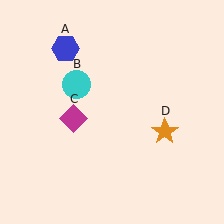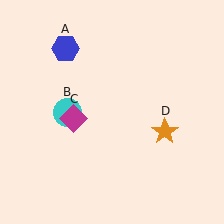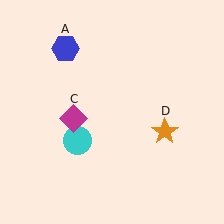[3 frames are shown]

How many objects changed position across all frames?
1 object changed position: cyan circle (object B).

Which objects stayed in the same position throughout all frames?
Blue hexagon (object A) and magenta diamond (object C) and orange star (object D) remained stationary.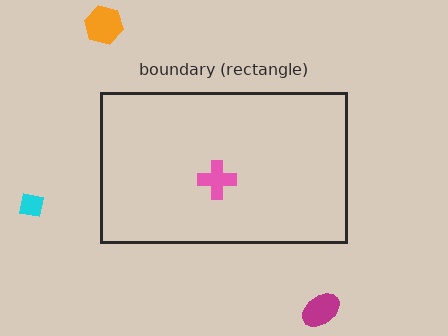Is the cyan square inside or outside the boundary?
Outside.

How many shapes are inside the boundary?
1 inside, 3 outside.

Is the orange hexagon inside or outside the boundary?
Outside.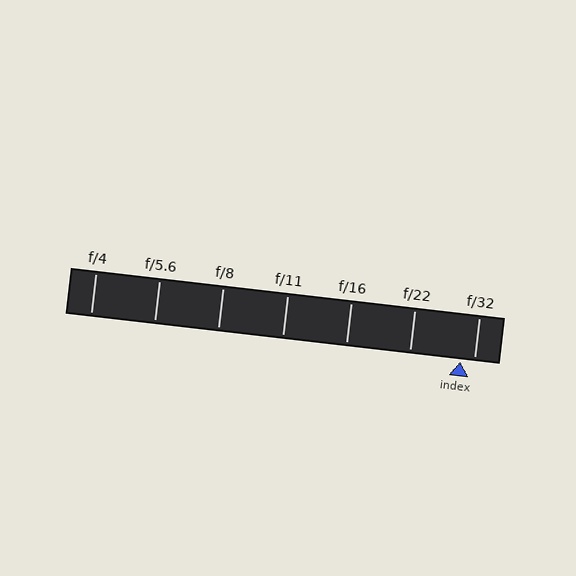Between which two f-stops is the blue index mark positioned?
The index mark is between f/22 and f/32.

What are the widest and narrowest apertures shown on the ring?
The widest aperture shown is f/4 and the narrowest is f/32.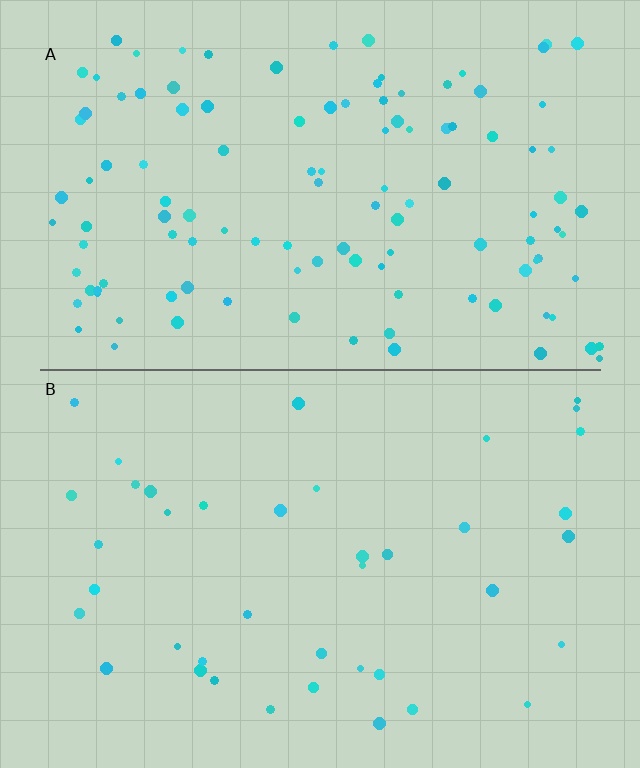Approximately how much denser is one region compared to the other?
Approximately 2.9× — region A over region B.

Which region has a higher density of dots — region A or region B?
A (the top).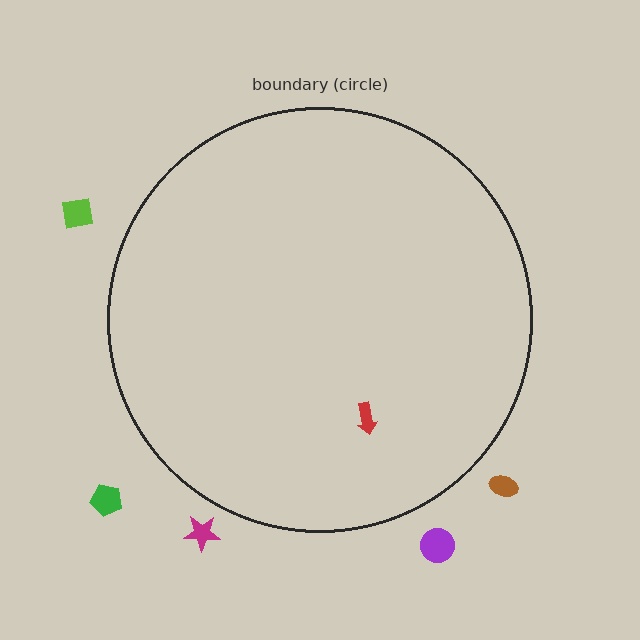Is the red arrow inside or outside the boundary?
Inside.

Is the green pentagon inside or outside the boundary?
Outside.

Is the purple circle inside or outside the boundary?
Outside.